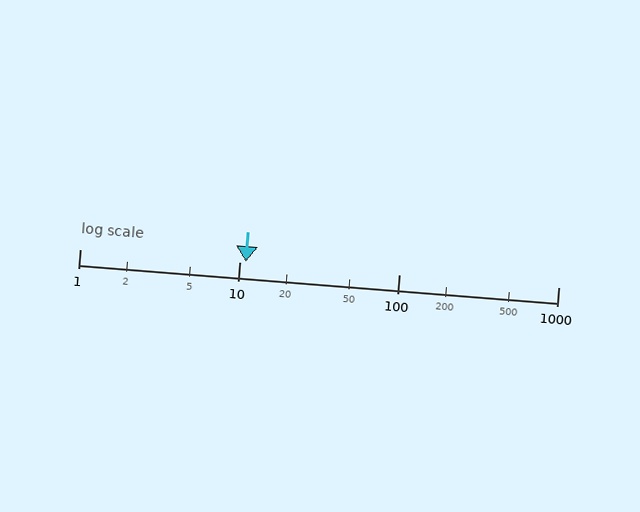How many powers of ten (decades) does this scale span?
The scale spans 3 decades, from 1 to 1000.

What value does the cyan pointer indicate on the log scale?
The pointer indicates approximately 11.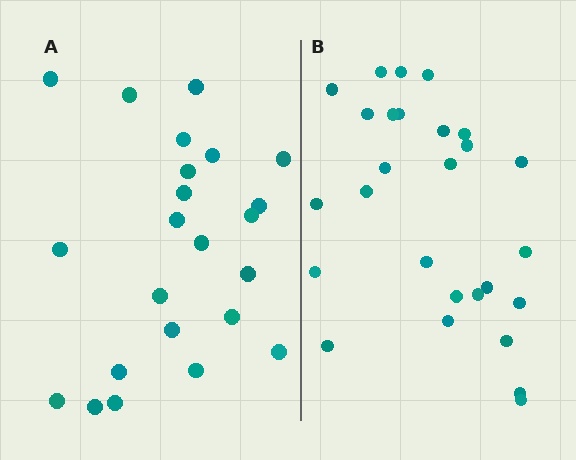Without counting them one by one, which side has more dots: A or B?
Region B (the right region) has more dots.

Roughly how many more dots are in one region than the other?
Region B has about 4 more dots than region A.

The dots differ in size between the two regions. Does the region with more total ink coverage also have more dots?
No. Region A has more total ink coverage because its dots are larger, but region B actually contains more individual dots. Total area can be misleading — the number of items is what matters here.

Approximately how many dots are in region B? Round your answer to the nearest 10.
About 30 dots. (The exact count is 27, which rounds to 30.)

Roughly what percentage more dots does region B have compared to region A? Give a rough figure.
About 15% more.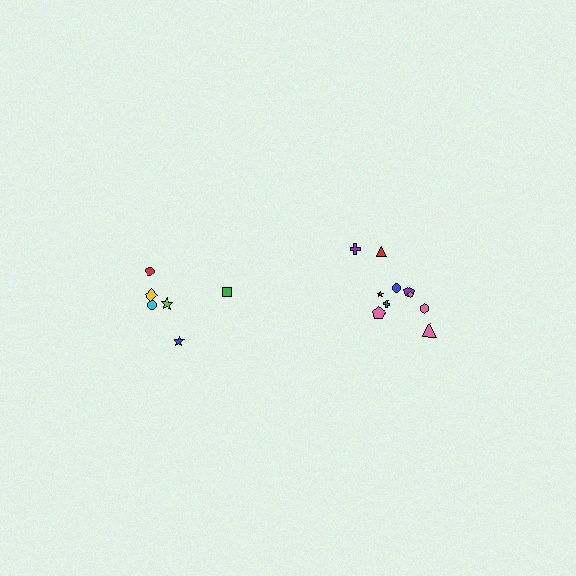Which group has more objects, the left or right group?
The right group.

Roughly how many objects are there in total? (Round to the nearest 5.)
Roughly 15 objects in total.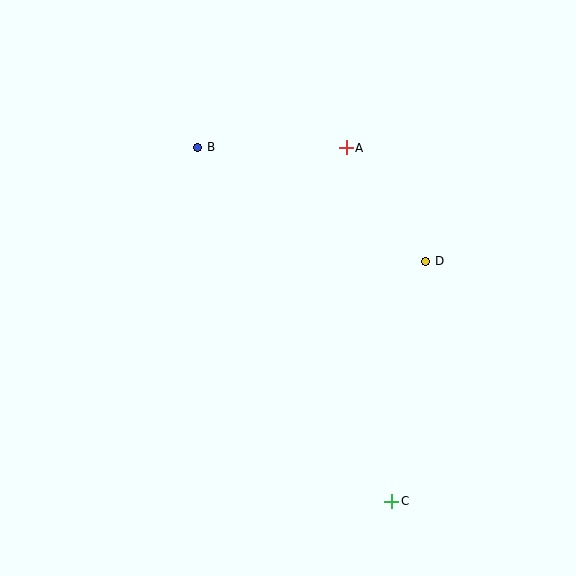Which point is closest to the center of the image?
Point D at (426, 261) is closest to the center.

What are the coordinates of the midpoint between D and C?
The midpoint between D and C is at (409, 381).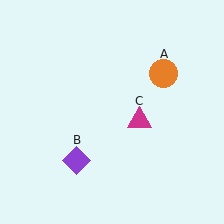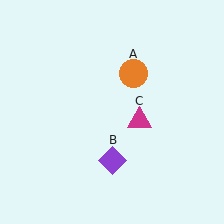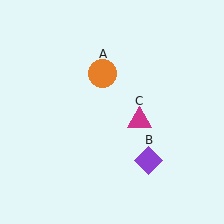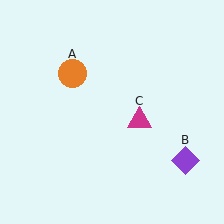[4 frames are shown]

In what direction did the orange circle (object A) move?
The orange circle (object A) moved left.